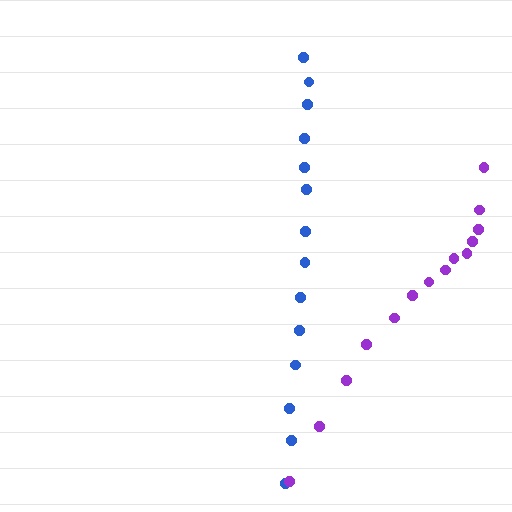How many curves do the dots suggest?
There are 2 distinct paths.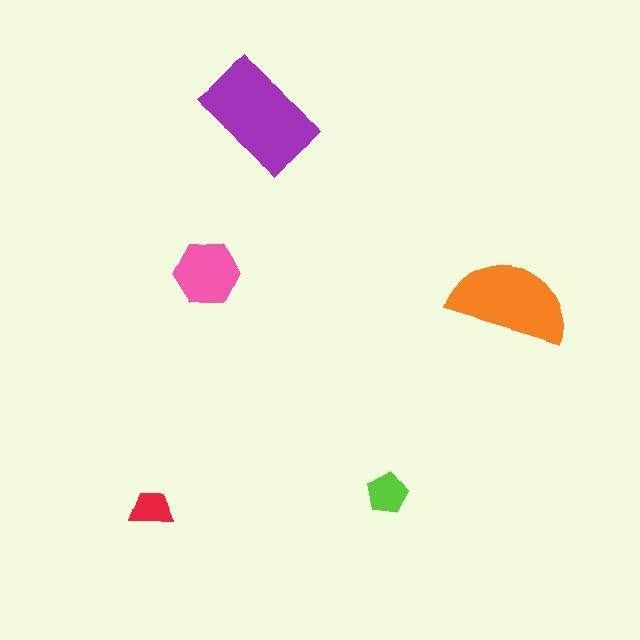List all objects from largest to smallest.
The purple rectangle, the orange semicircle, the pink hexagon, the lime pentagon, the red trapezoid.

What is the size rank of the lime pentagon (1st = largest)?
4th.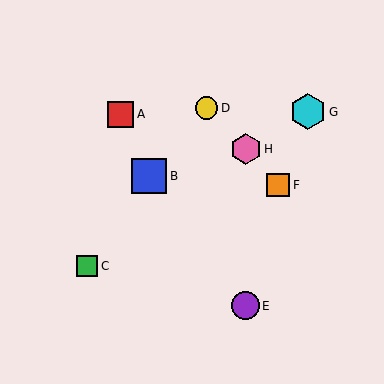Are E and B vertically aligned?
No, E is at x≈246 and B is at x≈149.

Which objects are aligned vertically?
Objects E, H are aligned vertically.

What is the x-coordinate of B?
Object B is at x≈149.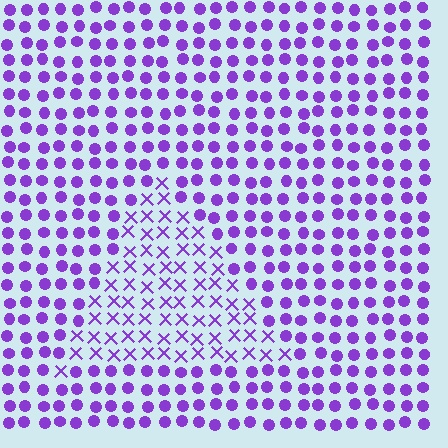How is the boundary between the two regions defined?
The boundary is defined by a change in element shape: X marks inside vs. circles outside. All elements share the same color and spacing.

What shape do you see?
I see a triangle.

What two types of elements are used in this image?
The image uses X marks inside the triangle region and circles outside it.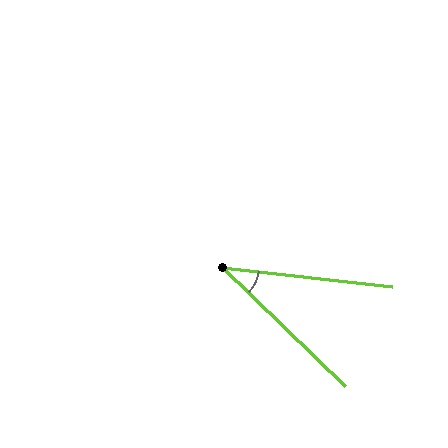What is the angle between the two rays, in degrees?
Approximately 37 degrees.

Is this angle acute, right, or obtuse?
It is acute.